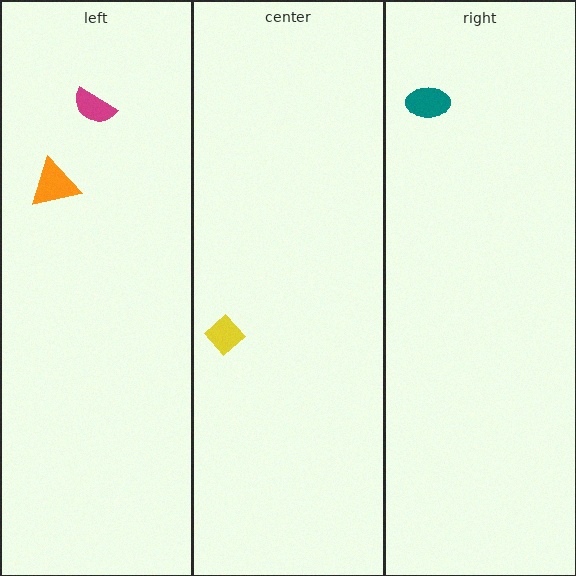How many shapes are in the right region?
1.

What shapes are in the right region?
The teal ellipse.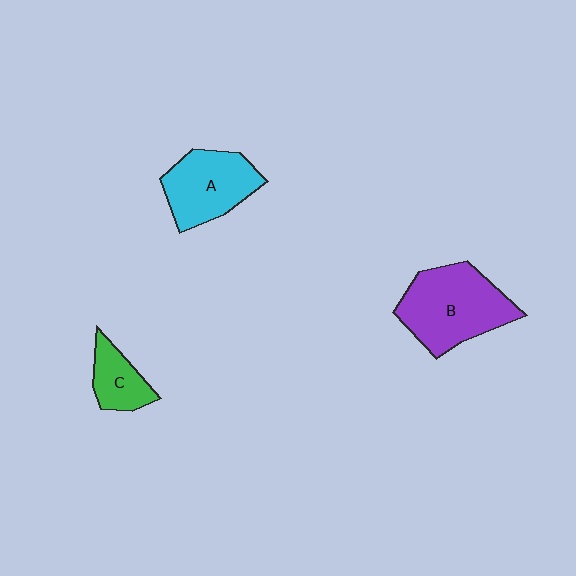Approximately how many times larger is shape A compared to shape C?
Approximately 1.8 times.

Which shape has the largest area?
Shape B (purple).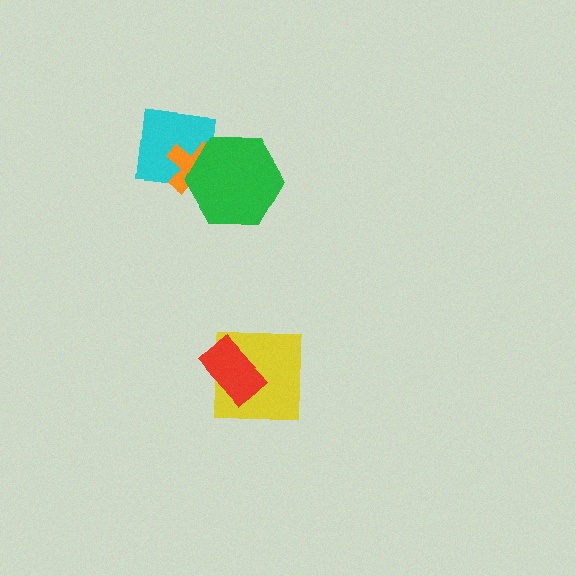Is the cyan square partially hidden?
Yes, it is partially covered by another shape.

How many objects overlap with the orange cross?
2 objects overlap with the orange cross.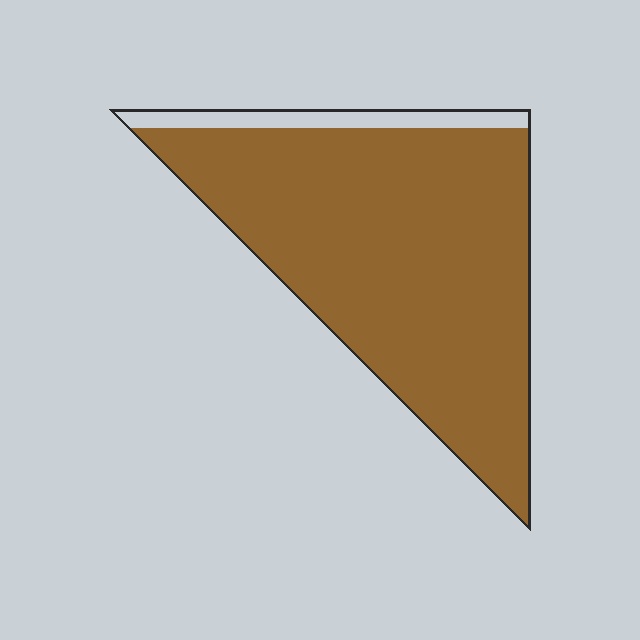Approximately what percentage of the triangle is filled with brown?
Approximately 90%.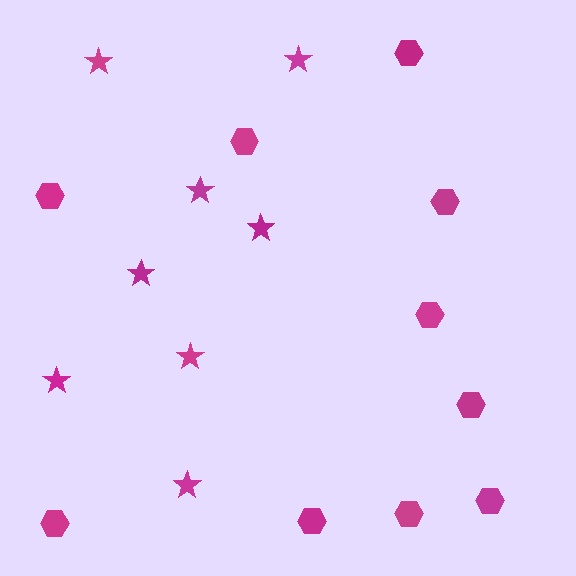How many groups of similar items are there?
There are 2 groups: one group of stars (8) and one group of hexagons (10).